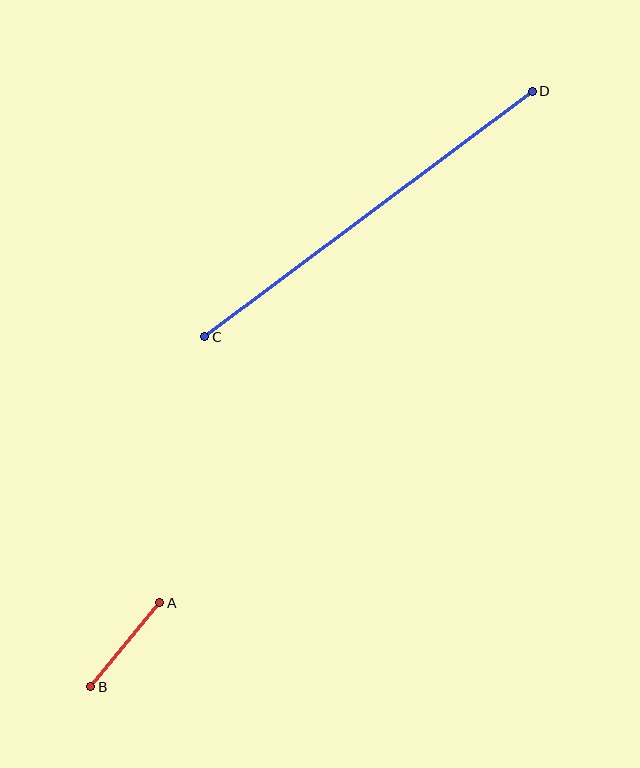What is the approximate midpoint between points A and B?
The midpoint is at approximately (125, 645) pixels.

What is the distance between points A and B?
The distance is approximately 109 pixels.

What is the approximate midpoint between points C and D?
The midpoint is at approximately (369, 214) pixels.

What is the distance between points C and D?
The distance is approximately 409 pixels.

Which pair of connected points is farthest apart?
Points C and D are farthest apart.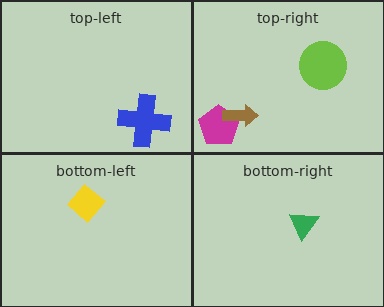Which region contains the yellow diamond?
The bottom-left region.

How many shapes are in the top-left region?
1.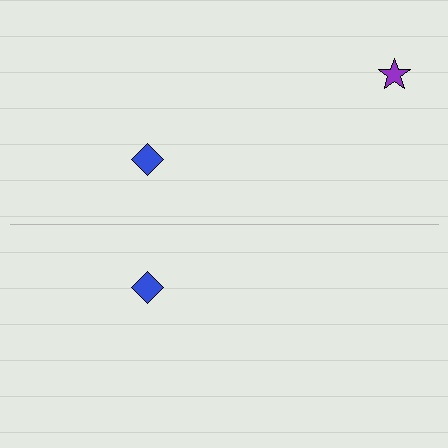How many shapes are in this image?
There are 3 shapes in this image.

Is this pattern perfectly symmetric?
No, the pattern is not perfectly symmetric. A purple star is missing from the bottom side.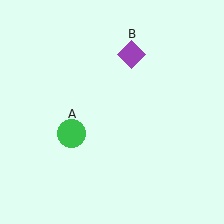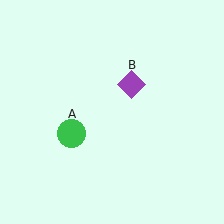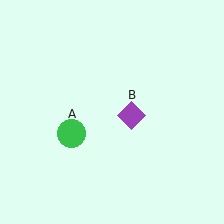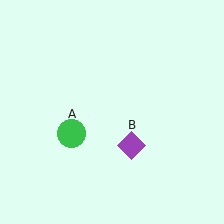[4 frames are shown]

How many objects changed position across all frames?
1 object changed position: purple diamond (object B).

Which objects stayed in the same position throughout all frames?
Green circle (object A) remained stationary.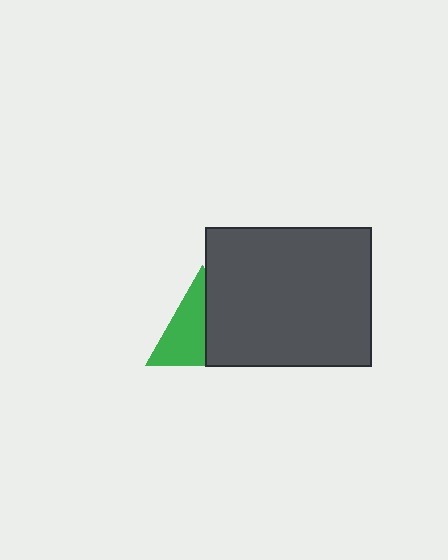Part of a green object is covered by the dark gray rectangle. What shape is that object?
It is a triangle.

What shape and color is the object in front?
The object in front is a dark gray rectangle.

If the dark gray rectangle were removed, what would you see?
You would see the complete green triangle.